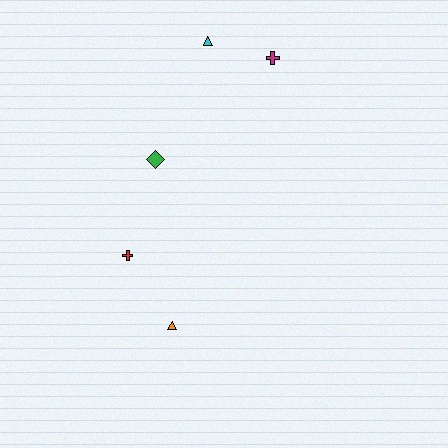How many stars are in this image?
There are no stars.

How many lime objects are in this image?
There are no lime objects.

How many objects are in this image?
There are 5 objects.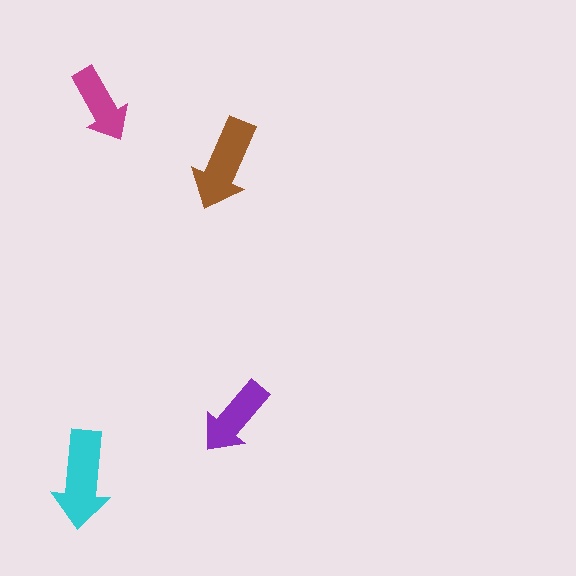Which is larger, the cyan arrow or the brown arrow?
The cyan one.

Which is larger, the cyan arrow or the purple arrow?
The cyan one.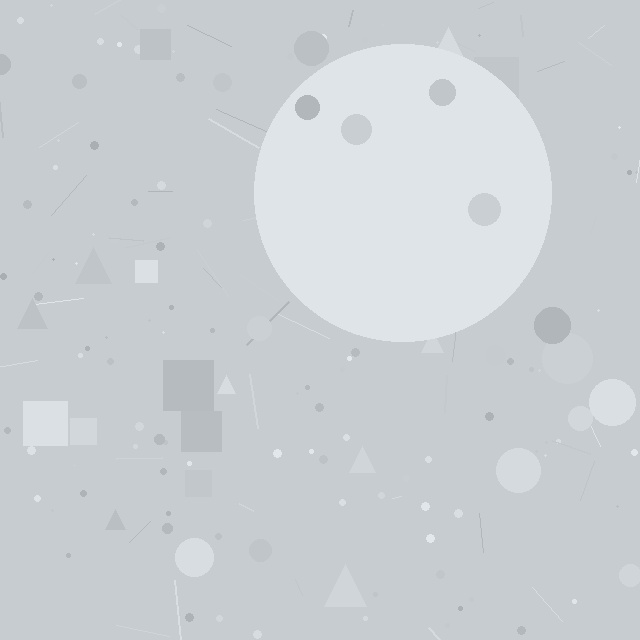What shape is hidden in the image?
A circle is hidden in the image.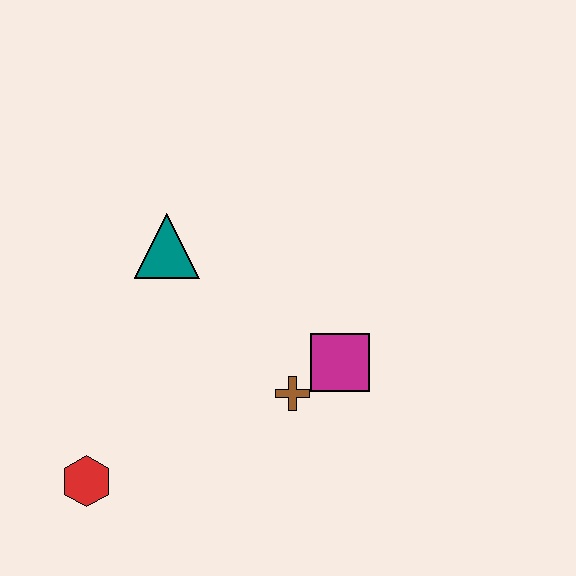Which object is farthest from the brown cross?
The red hexagon is farthest from the brown cross.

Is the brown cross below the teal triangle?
Yes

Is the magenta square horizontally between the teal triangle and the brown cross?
No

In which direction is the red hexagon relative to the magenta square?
The red hexagon is to the left of the magenta square.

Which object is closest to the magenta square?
The brown cross is closest to the magenta square.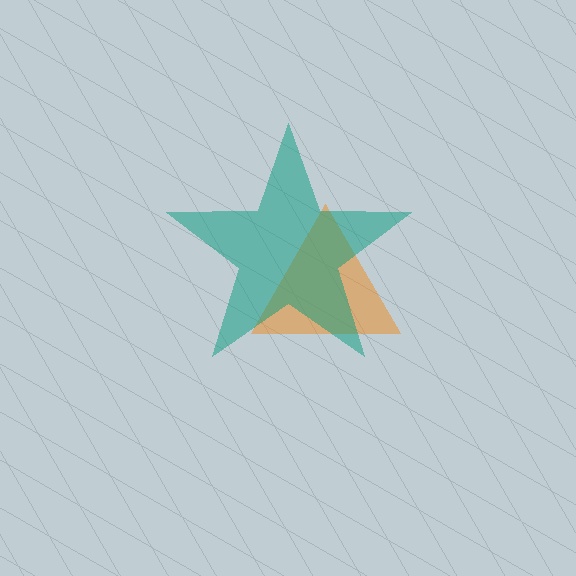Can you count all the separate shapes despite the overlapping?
Yes, there are 2 separate shapes.